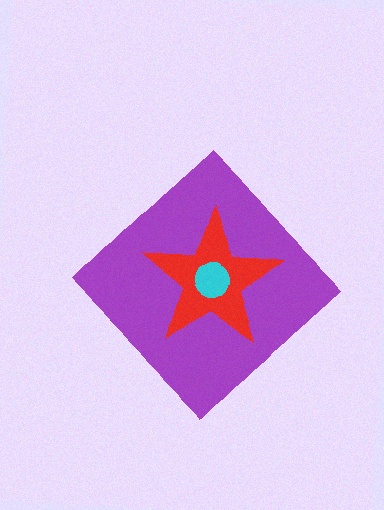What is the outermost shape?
The purple diamond.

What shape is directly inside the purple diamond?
The red star.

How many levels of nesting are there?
3.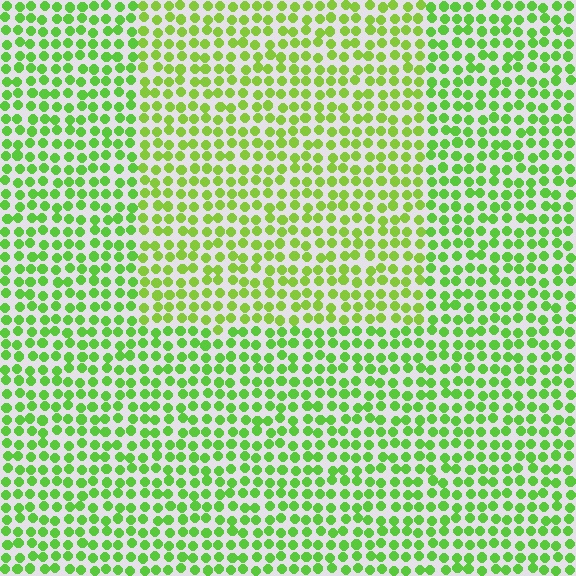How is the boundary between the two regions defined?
The boundary is defined purely by a slight shift in hue (about 18 degrees). Spacing, size, and orientation are identical on both sides.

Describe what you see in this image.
The image is filled with small lime elements in a uniform arrangement. A rectangle-shaped region is visible where the elements are tinted to a slightly different hue, forming a subtle color boundary.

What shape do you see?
I see a rectangle.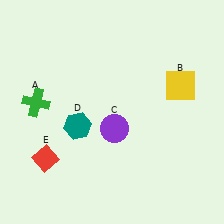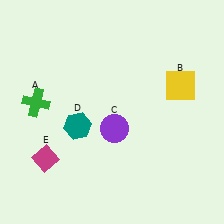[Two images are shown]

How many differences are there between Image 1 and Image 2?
There is 1 difference between the two images.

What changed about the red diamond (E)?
In Image 1, E is red. In Image 2, it changed to magenta.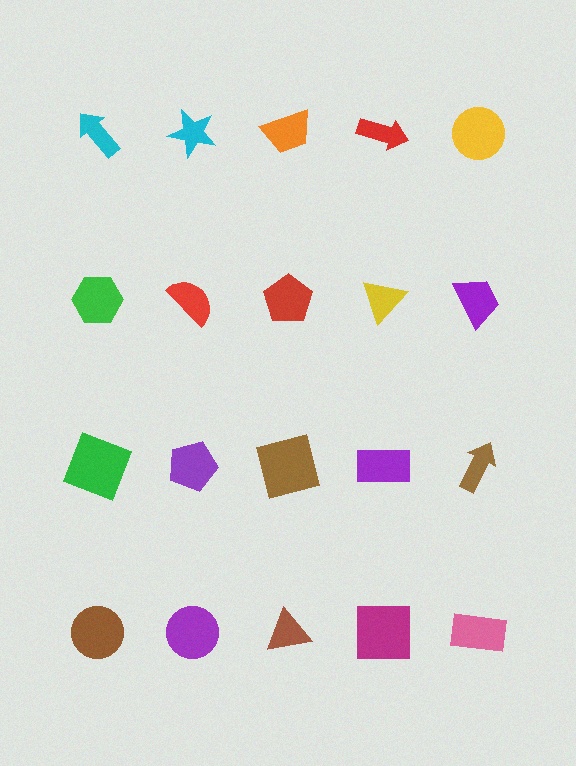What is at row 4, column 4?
A magenta square.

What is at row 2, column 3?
A red pentagon.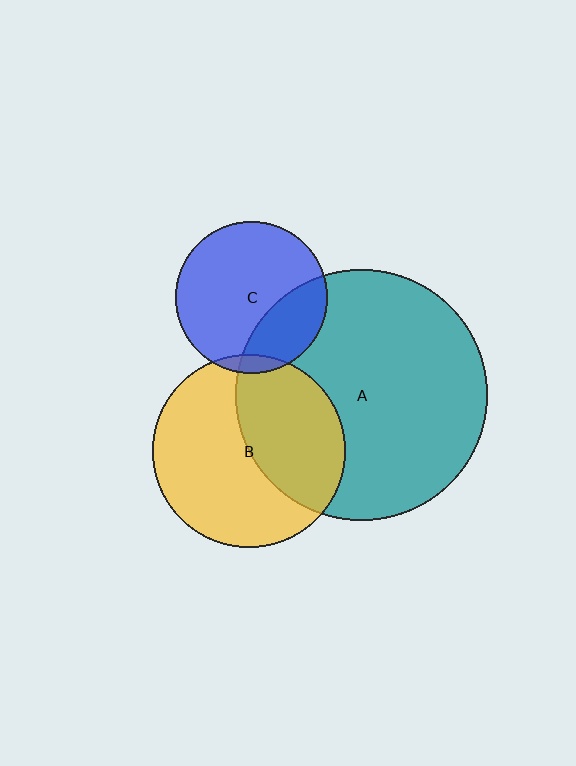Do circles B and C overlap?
Yes.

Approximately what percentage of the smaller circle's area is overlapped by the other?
Approximately 5%.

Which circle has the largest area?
Circle A (teal).